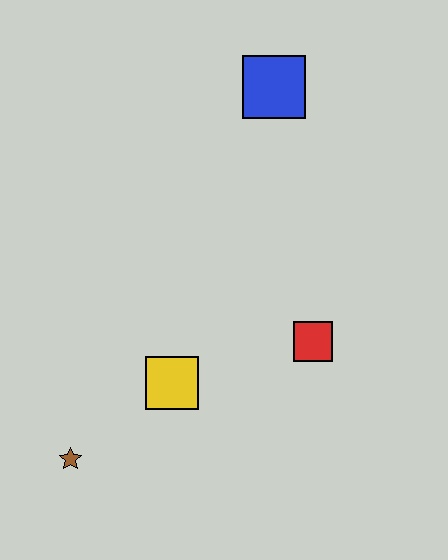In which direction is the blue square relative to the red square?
The blue square is above the red square.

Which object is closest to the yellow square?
The brown star is closest to the yellow square.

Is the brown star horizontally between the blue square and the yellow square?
No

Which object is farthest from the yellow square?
The blue square is farthest from the yellow square.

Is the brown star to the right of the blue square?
No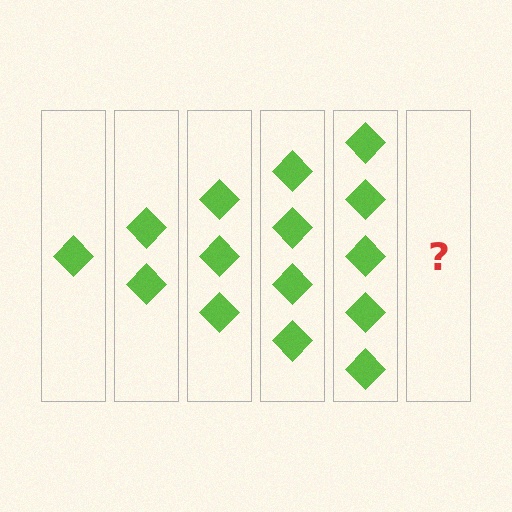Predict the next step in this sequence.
The next step is 6 diamonds.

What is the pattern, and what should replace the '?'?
The pattern is that each step adds one more diamond. The '?' should be 6 diamonds.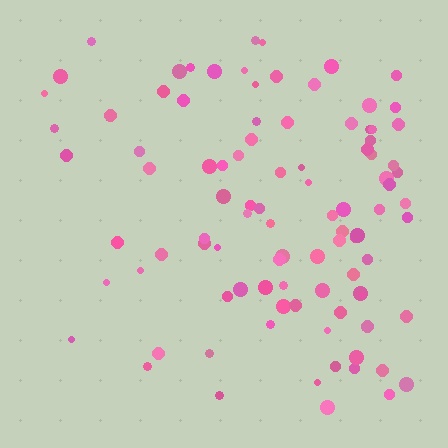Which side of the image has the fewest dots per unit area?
The left.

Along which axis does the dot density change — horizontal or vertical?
Horizontal.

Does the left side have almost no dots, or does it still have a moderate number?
Still a moderate number, just noticeably fewer than the right.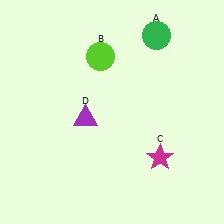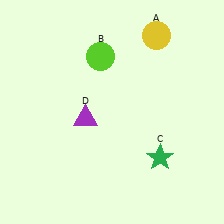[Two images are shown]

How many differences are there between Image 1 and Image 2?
There are 2 differences between the two images.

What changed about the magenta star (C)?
In Image 1, C is magenta. In Image 2, it changed to green.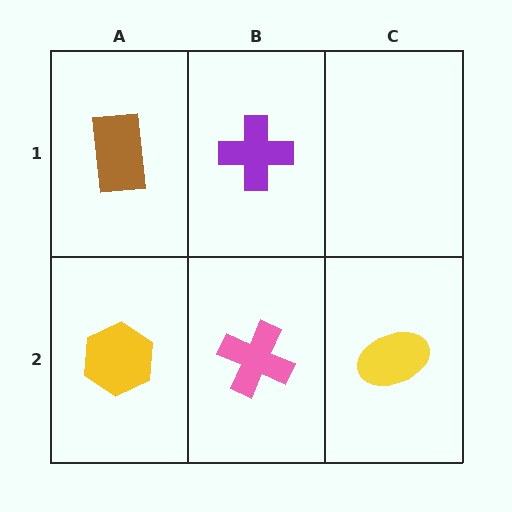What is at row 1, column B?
A purple cross.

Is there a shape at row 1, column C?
No, that cell is empty.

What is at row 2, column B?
A pink cross.